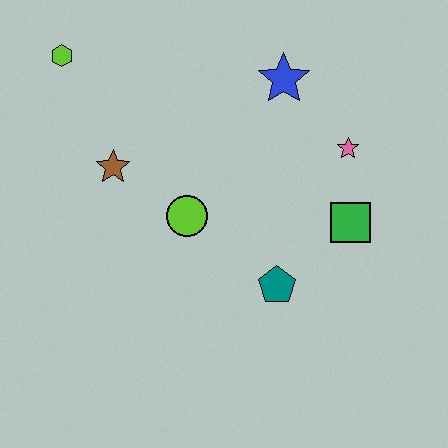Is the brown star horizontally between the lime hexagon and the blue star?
Yes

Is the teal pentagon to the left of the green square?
Yes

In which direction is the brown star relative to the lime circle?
The brown star is to the left of the lime circle.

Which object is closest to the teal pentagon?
The green square is closest to the teal pentagon.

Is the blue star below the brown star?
No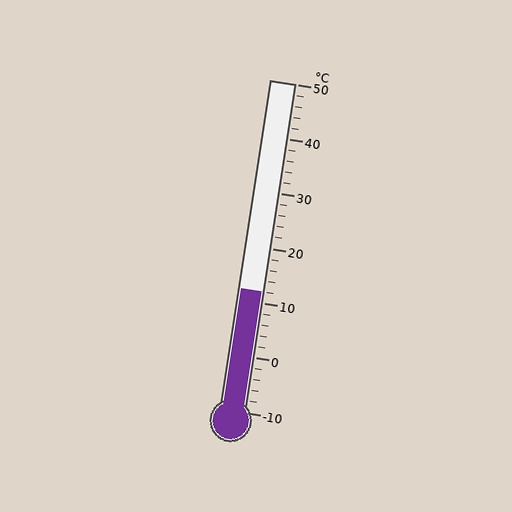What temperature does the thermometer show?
The thermometer shows approximately 12°C.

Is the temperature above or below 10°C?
The temperature is above 10°C.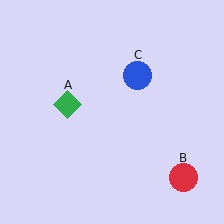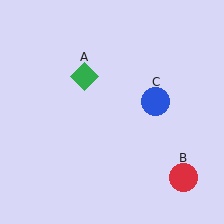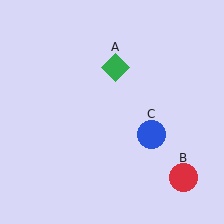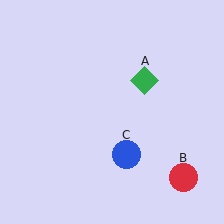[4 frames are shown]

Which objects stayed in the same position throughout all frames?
Red circle (object B) remained stationary.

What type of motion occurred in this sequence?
The green diamond (object A), blue circle (object C) rotated clockwise around the center of the scene.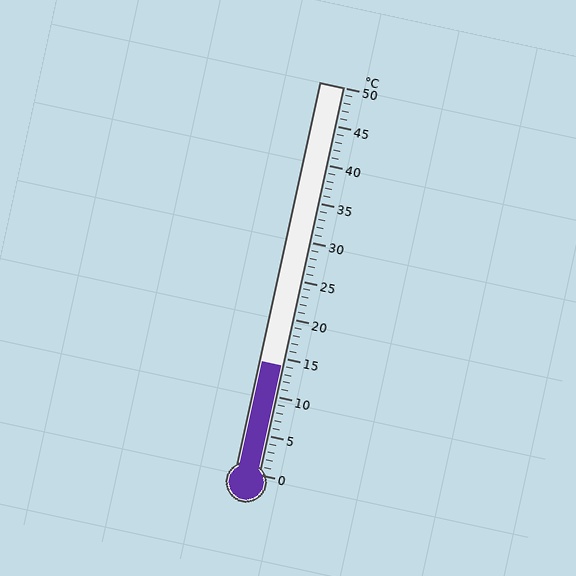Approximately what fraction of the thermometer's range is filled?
The thermometer is filled to approximately 30% of its range.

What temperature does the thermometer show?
The thermometer shows approximately 14°C.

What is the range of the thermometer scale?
The thermometer scale ranges from 0°C to 50°C.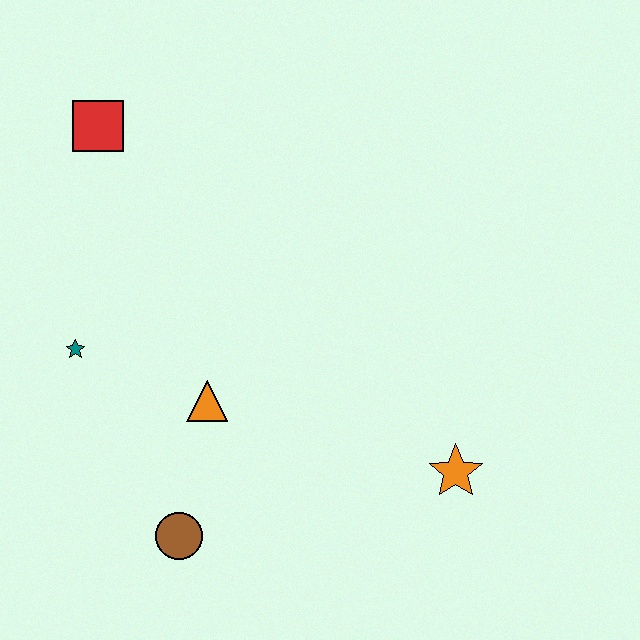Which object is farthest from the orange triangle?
The red square is farthest from the orange triangle.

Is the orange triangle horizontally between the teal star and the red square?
No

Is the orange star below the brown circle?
No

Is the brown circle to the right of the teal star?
Yes